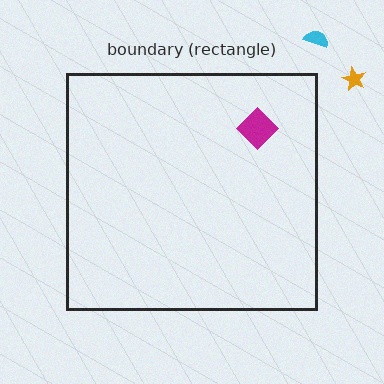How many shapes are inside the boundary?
1 inside, 2 outside.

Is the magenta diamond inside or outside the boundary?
Inside.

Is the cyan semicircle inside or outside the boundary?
Outside.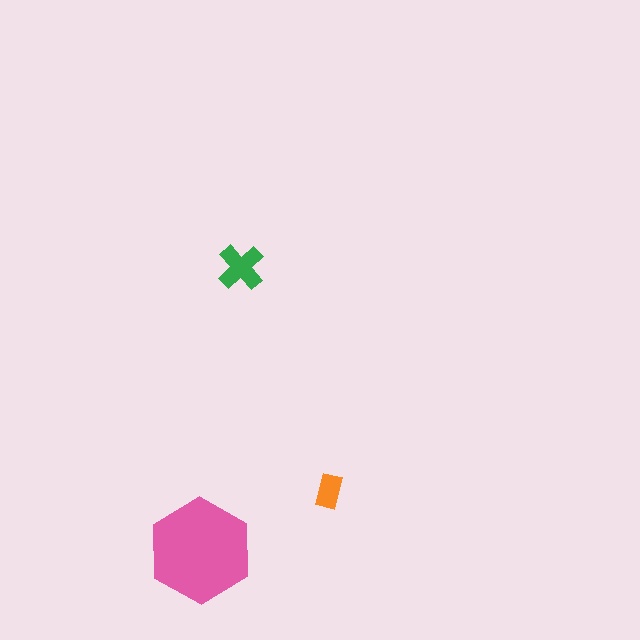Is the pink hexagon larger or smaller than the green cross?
Larger.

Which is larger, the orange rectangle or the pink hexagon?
The pink hexagon.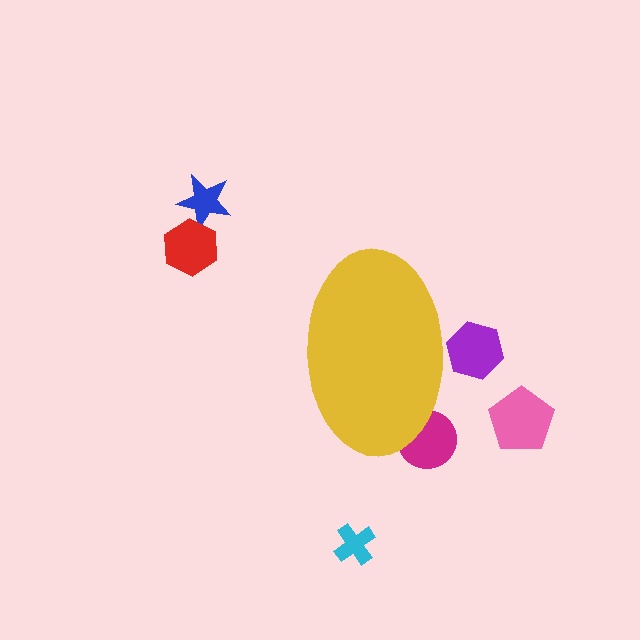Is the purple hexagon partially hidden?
Yes, the purple hexagon is partially hidden behind the yellow ellipse.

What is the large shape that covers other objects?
A yellow ellipse.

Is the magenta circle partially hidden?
Yes, the magenta circle is partially hidden behind the yellow ellipse.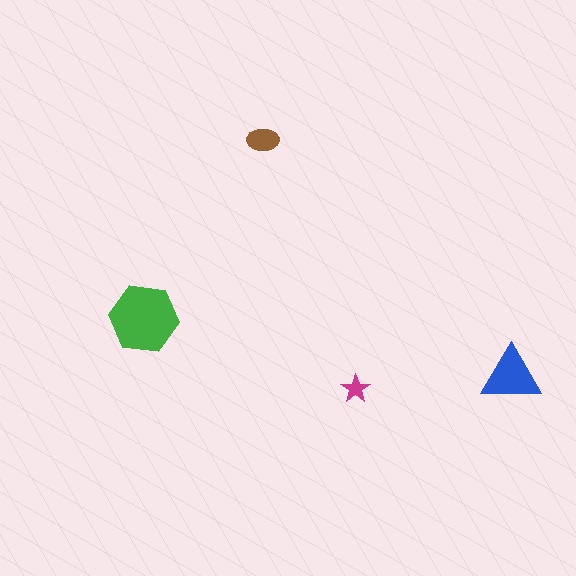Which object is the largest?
The green hexagon.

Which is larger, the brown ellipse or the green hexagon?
The green hexagon.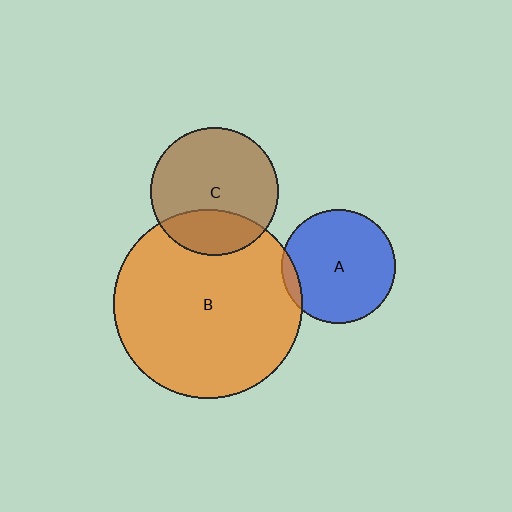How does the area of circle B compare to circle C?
Approximately 2.2 times.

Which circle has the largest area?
Circle B (orange).